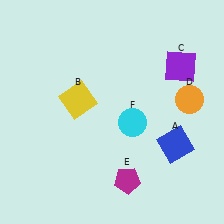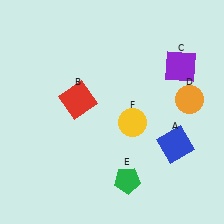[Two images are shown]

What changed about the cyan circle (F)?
In Image 1, F is cyan. In Image 2, it changed to yellow.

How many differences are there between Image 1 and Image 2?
There are 3 differences between the two images.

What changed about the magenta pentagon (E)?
In Image 1, E is magenta. In Image 2, it changed to green.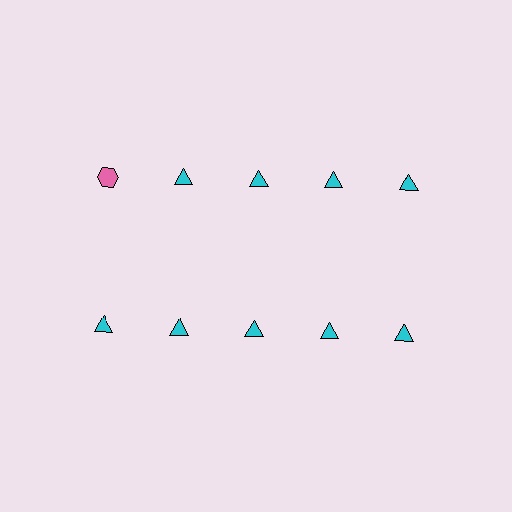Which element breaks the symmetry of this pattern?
The pink hexagon in the top row, leftmost column breaks the symmetry. All other shapes are cyan triangles.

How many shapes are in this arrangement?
There are 10 shapes arranged in a grid pattern.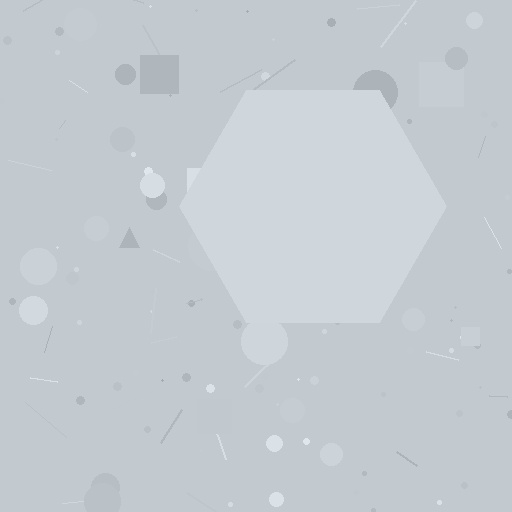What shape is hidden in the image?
A hexagon is hidden in the image.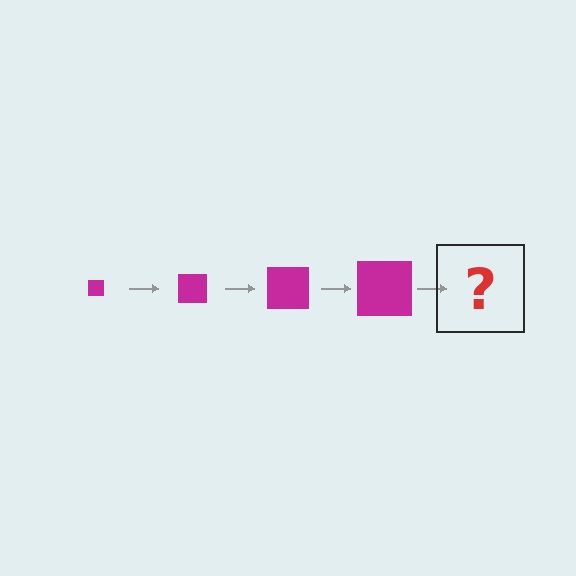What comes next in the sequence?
The next element should be a magenta square, larger than the previous one.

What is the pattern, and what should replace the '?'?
The pattern is that the square gets progressively larger each step. The '?' should be a magenta square, larger than the previous one.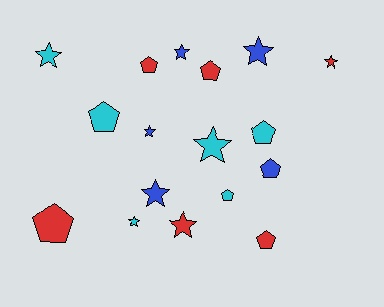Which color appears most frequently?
Red, with 6 objects.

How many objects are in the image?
There are 17 objects.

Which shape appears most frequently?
Star, with 9 objects.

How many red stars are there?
There are 2 red stars.